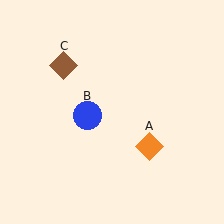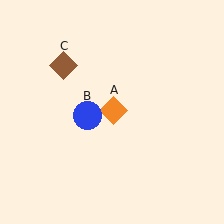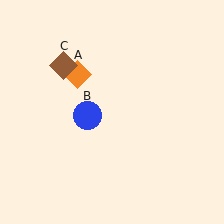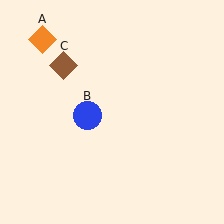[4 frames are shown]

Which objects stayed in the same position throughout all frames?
Blue circle (object B) and brown diamond (object C) remained stationary.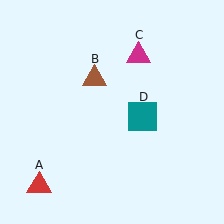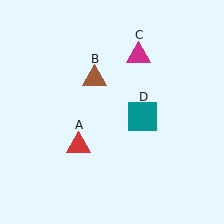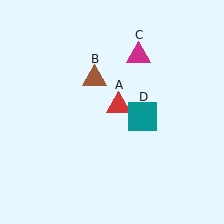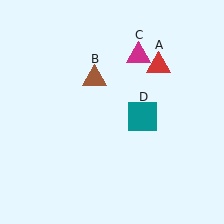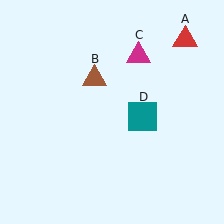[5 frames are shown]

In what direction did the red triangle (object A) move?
The red triangle (object A) moved up and to the right.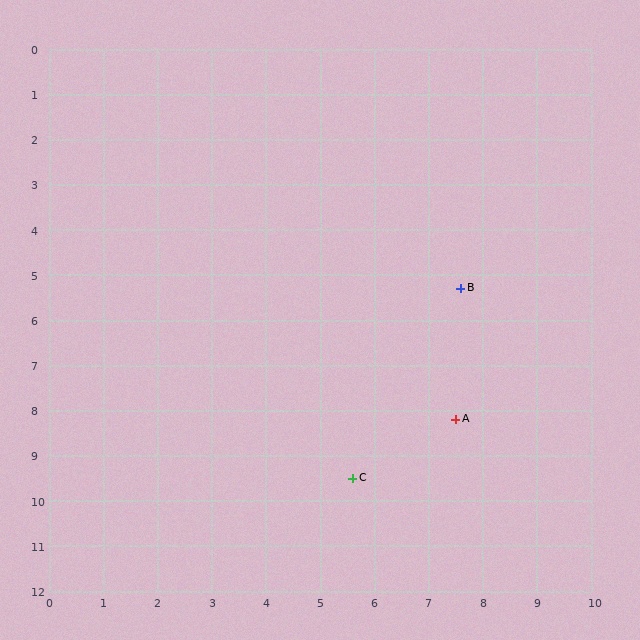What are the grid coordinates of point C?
Point C is at approximately (5.6, 9.5).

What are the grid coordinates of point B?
Point B is at approximately (7.6, 5.3).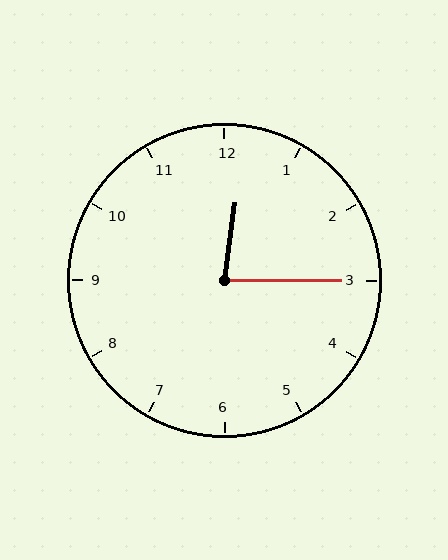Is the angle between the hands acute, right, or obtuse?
It is acute.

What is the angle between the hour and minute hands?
Approximately 82 degrees.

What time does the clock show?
12:15.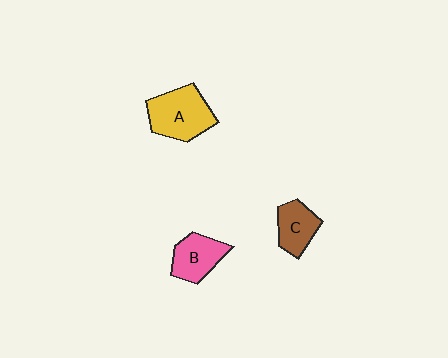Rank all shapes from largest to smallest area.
From largest to smallest: A (yellow), B (pink), C (brown).